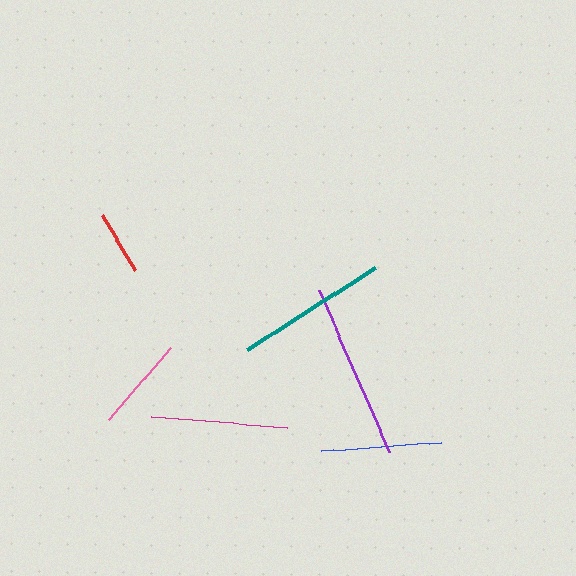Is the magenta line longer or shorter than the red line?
The magenta line is longer than the red line.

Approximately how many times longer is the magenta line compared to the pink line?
The magenta line is approximately 1.4 times the length of the pink line.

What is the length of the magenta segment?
The magenta segment is approximately 136 pixels long.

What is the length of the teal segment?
The teal segment is approximately 152 pixels long.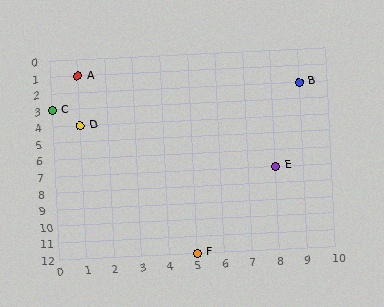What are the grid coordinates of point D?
Point D is at grid coordinates (1, 4).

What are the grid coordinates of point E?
Point E is at grid coordinates (8, 7).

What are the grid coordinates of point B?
Point B is at grid coordinates (9, 2).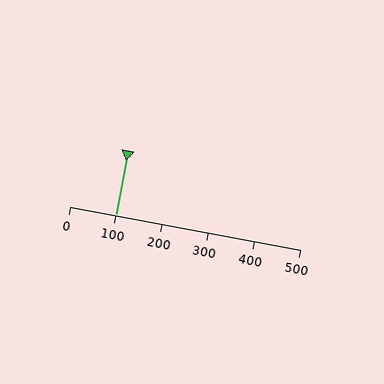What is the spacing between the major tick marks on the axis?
The major ticks are spaced 100 apart.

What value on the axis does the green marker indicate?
The marker indicates approximately 100.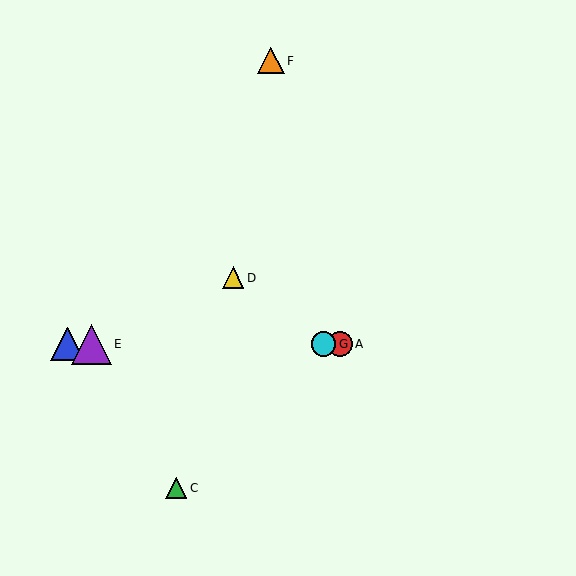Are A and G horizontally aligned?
Yes, both are at y≈344.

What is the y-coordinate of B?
Object B is at y≈344.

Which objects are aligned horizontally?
Objects A, B, E, G are aligned horizontally.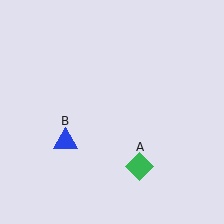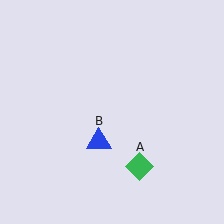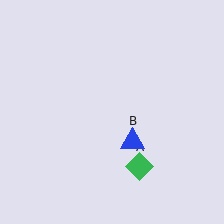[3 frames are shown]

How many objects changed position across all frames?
1 object changed position: blue triangle (object B).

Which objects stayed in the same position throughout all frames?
Green diamond (object A) remained stationary.